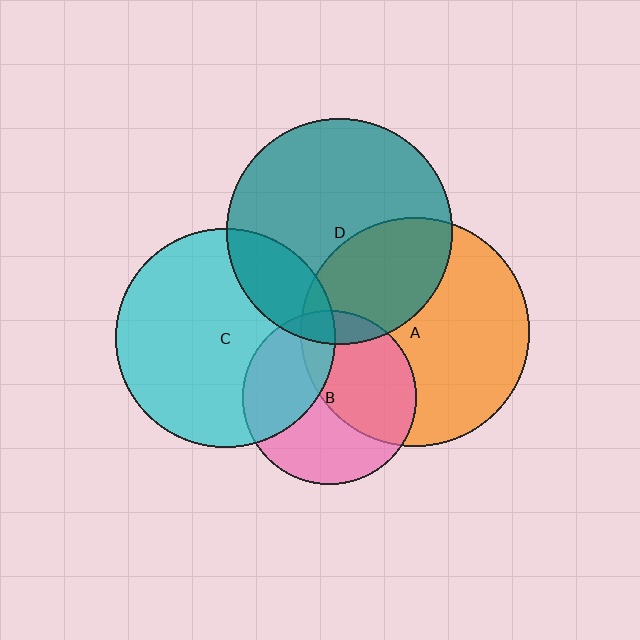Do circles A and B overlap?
Yes.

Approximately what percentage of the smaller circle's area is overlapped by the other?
Approximately 45%.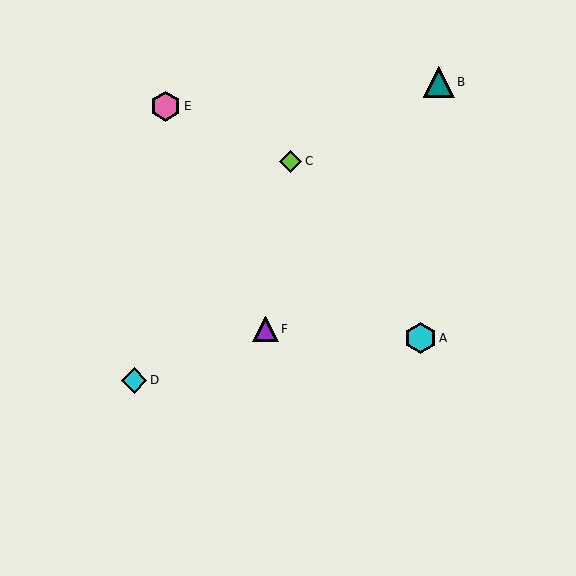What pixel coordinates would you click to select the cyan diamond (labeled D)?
Click at (134, 381) to select the cyan diamond D.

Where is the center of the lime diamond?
The center of the lime diamond is at (291, 161).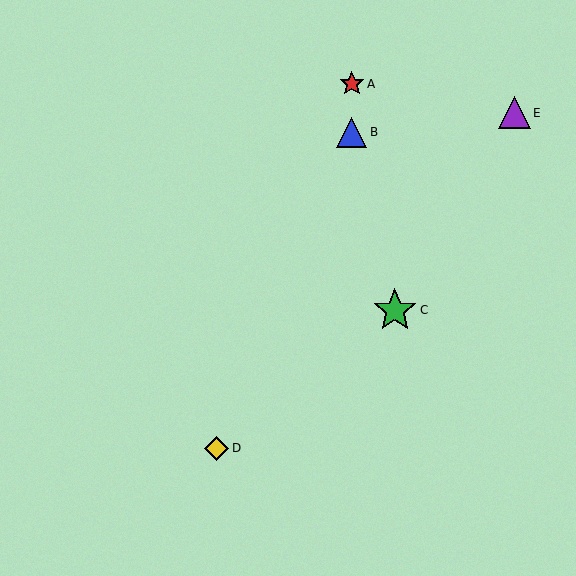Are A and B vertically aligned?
Yes, both are at x≈352.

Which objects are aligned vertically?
Objects A, B are aligned vertically.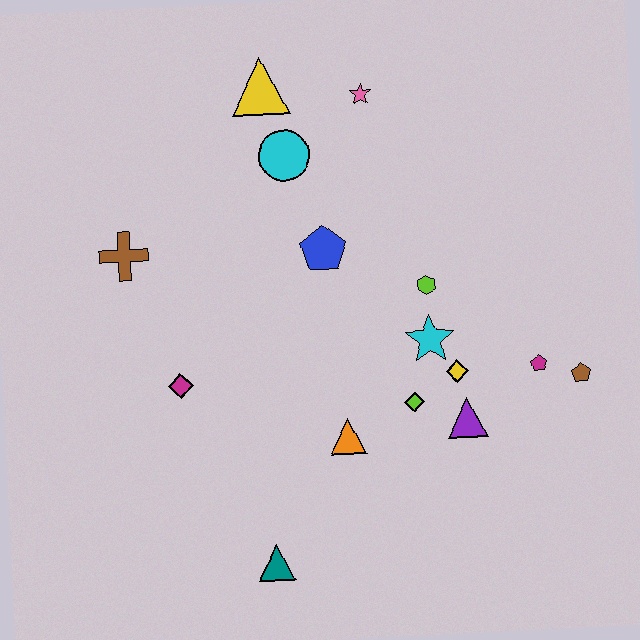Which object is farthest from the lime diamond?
The yellow triangle is farthest from the lime diamond.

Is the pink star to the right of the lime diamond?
No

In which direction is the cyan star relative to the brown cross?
The cyan star is to the right of the brown cross.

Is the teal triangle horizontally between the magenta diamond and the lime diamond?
Yes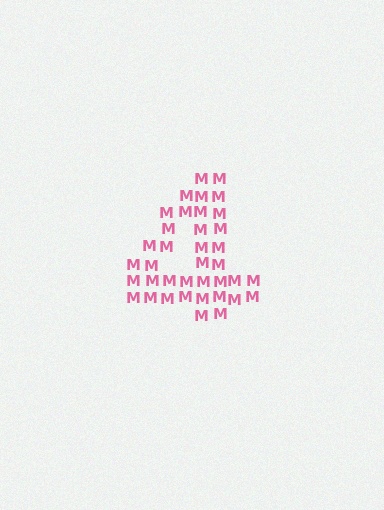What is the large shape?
The large shape is the digit 4.